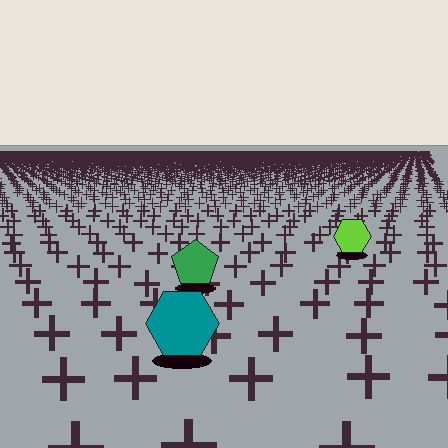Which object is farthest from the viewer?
The lime hexagon is farthest from the viewer. It appears smaller and the ground texture around it is denser.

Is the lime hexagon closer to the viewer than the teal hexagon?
No. The teal hexagon is closer — you can tell from the texture gradient: the ground texture is coarser near it.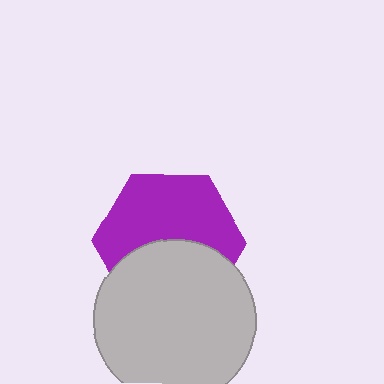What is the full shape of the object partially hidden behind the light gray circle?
The partially hidden object is a purple hexagon.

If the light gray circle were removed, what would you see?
You would see the complete purple hexagon.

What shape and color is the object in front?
The object in front is a light gray circle.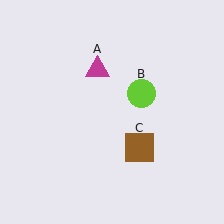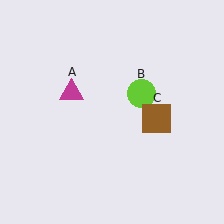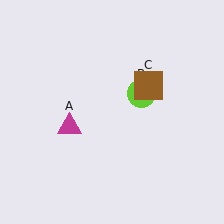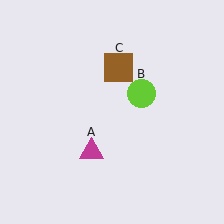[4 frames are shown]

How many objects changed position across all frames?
2 objects changed position: magenta triangle (object A), brown square (object C).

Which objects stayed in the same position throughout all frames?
Lime circle (object B) remained stationary.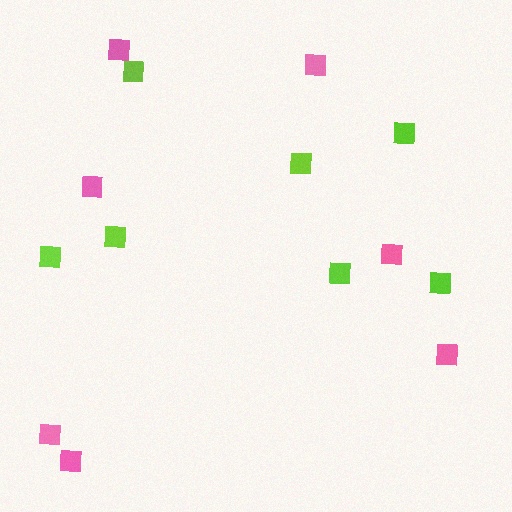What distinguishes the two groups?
There are 2 groups: one group of pink squares (7) and one group of lime squares (7).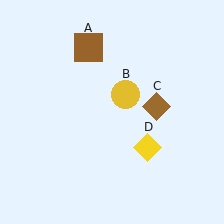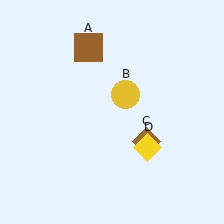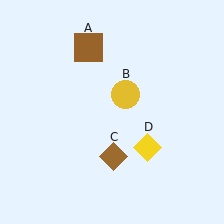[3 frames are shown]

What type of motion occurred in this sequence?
The brown diamond (object C) rotated clockwise around the center of the scene.